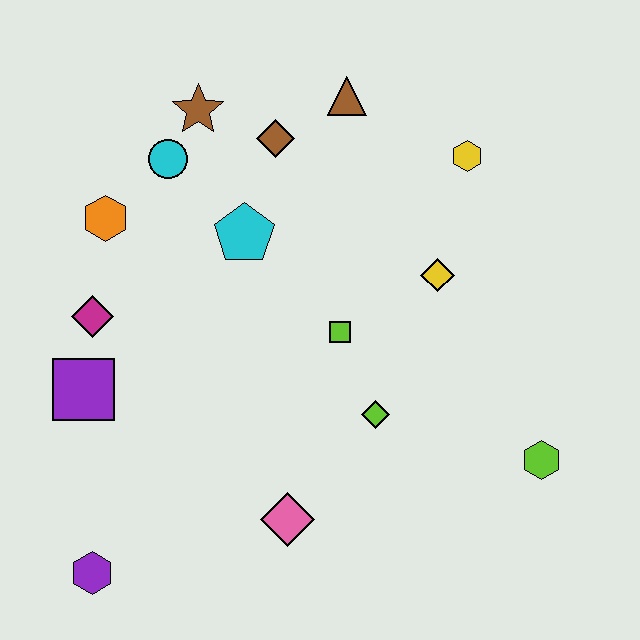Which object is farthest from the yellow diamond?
The purple hexagon is farthest from the yellow diamond.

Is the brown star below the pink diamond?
No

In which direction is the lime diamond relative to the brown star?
The lime diamond is below the brown star.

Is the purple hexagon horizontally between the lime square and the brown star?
No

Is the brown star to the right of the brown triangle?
No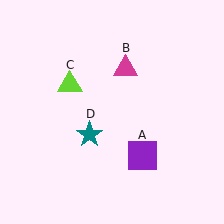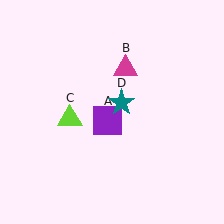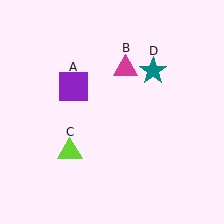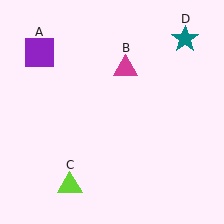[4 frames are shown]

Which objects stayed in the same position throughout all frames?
Magenta triangle (object B) remained stationary.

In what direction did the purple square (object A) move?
The purple square (object A) moved up and to the left.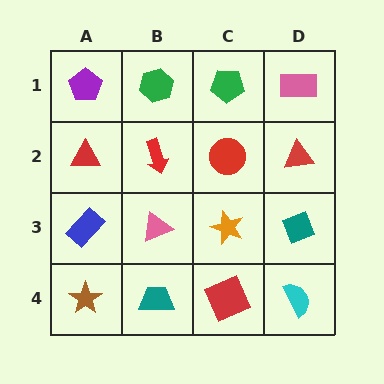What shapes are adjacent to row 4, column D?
A teal diamond (row 3, column D), a red square (row 4, column C).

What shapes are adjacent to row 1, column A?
A red triangle (row 2, column A), a green hexagon (row 1, column B).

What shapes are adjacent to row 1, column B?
A red arrow (row 2, column B), a purple pentagon (row 1, column A), a green pentagon (row 1, column C).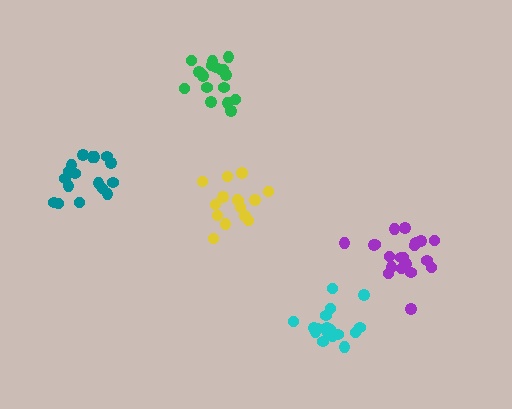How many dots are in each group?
Group 1: 15 dots, Group 2: 20 dots, Group 3: 18 dots, Group 4: 17 dots, Group 5: 18 dots (88 total).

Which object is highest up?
The green cluster is topmost.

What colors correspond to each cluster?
The clusters are colored: yellow, purple, cyan, teal, green.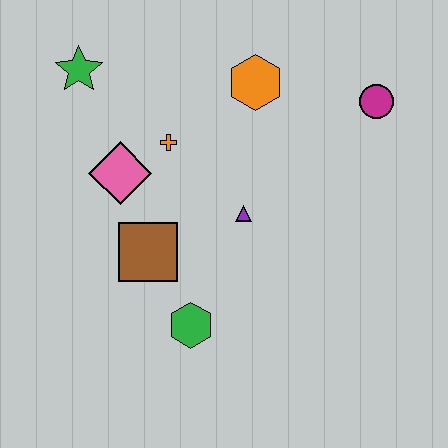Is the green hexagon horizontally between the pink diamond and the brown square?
No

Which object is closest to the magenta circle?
The orange hexagon is closest to the magenta circle.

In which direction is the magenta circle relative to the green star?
The magenta circle is to the right of the green star.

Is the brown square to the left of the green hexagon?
Yes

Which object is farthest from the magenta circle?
The green star is farthest from the magenta circle.